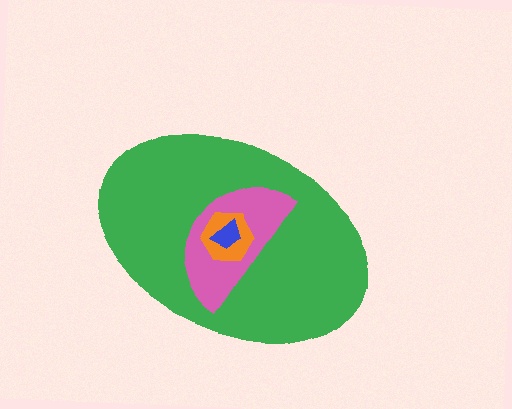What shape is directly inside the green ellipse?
The pink semicircle.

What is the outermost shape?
The green ellipse.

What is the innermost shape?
The blue trapezoid.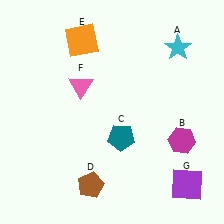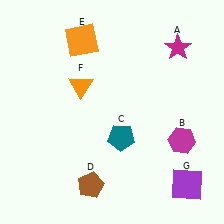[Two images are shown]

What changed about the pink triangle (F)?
In Image 1, F is pink. In Image 2, it changed to orange.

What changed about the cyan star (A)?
In Image 1, A is cyan. In Image 2, it changed to magenta.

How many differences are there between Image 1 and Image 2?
There are 2 differences between the two images.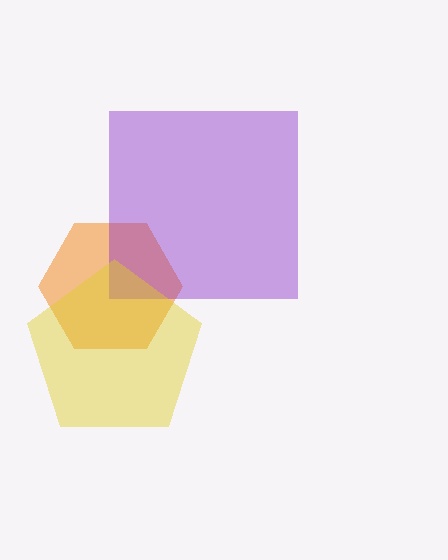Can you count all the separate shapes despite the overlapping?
Yes, there are 3 separate shapes.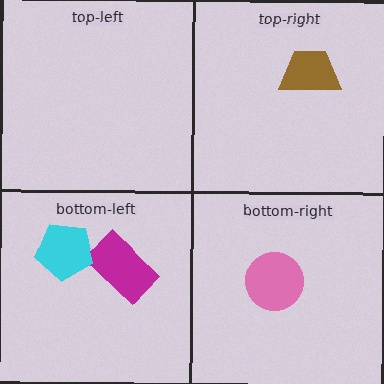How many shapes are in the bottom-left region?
2.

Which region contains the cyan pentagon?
The bottom-left region.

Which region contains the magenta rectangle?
The bottom-left region.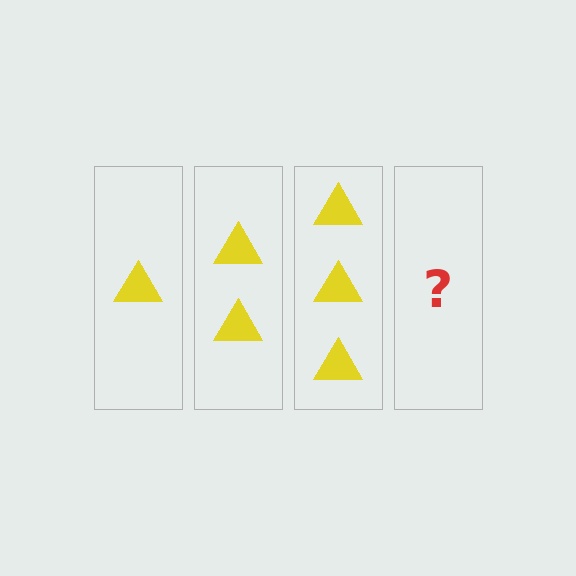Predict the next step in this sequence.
The next step is 4 triangles.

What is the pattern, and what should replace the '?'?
The pattern is that each step adds one more triangle. The '?' should be 4 triangles.